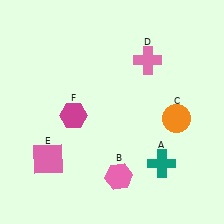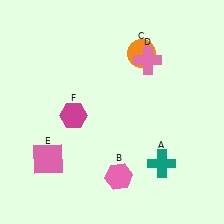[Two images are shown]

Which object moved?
The orange circle (C) moved up.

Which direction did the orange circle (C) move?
The orange circle (C) moved up.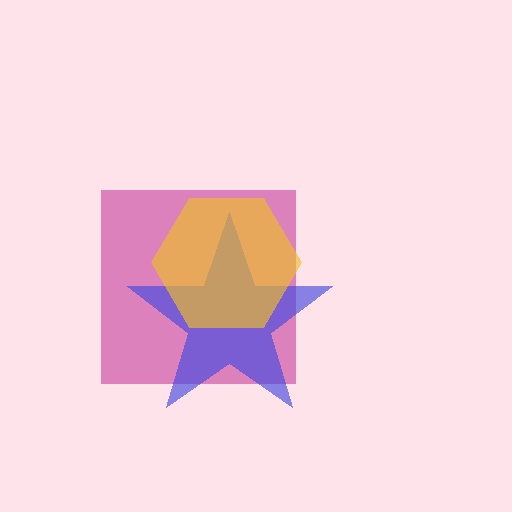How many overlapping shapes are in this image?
There are 3 overlapping shapes in the image.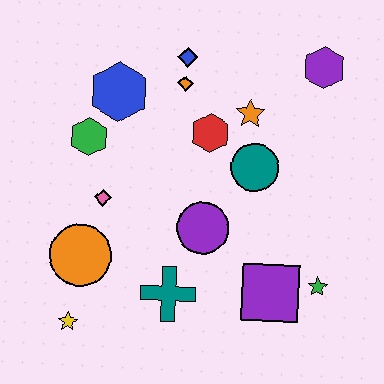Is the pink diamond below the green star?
No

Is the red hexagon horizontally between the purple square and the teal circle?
No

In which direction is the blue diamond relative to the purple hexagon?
The blue diamond is to the left of the purple hexagon.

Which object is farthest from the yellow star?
The purple hexagon is farthest from the yellow star.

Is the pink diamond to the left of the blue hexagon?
Yes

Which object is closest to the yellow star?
The orange circle is closest to the yellow star.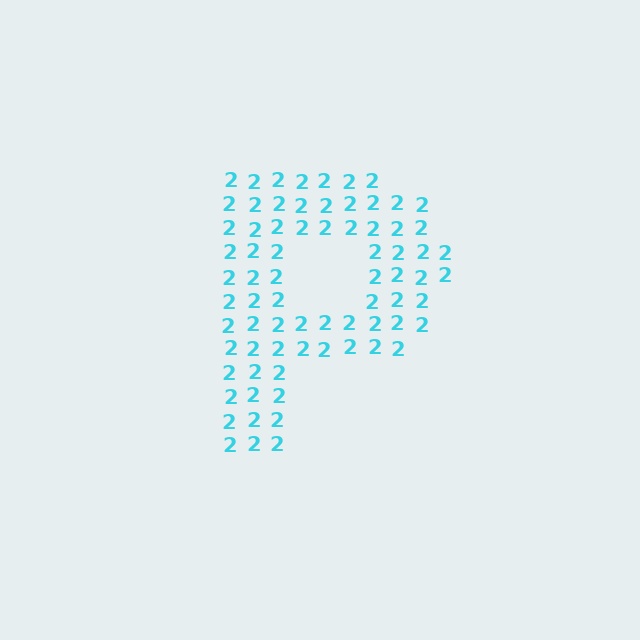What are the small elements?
The small elements are digit 2's.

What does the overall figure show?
The overall figure shows the letter P.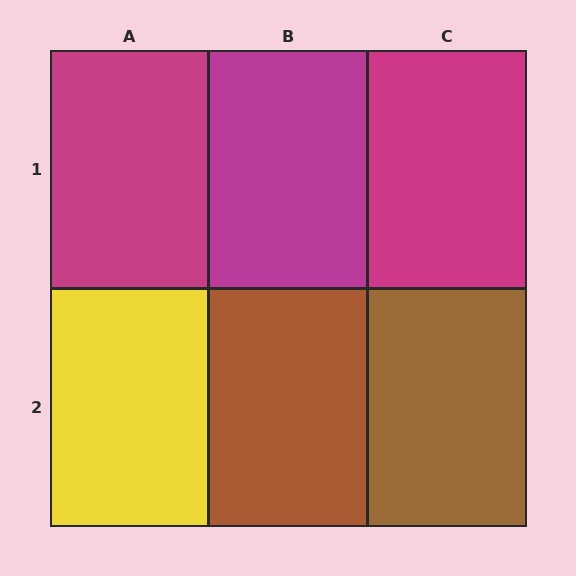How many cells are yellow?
1 cell is yellow.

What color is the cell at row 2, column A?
Yellow.